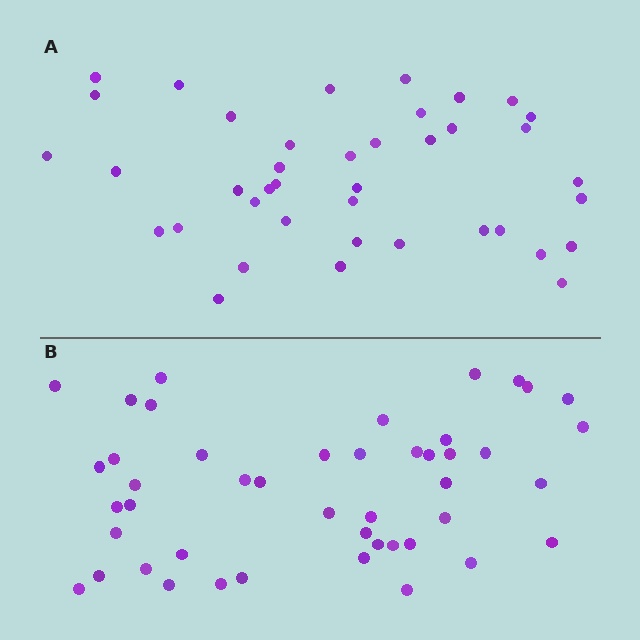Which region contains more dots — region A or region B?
Region B (the bottom region) has more dots.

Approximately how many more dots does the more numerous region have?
Region B has about 6 more dots than region A.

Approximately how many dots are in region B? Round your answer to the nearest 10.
About 50 dots. (The exact count is 46, which rounds to 50.)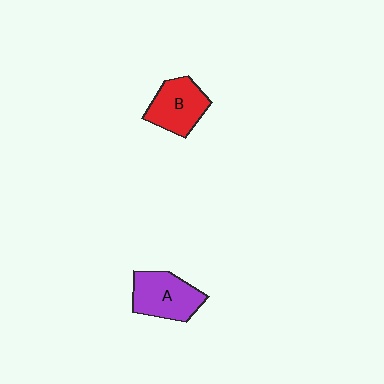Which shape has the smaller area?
Shape B (red).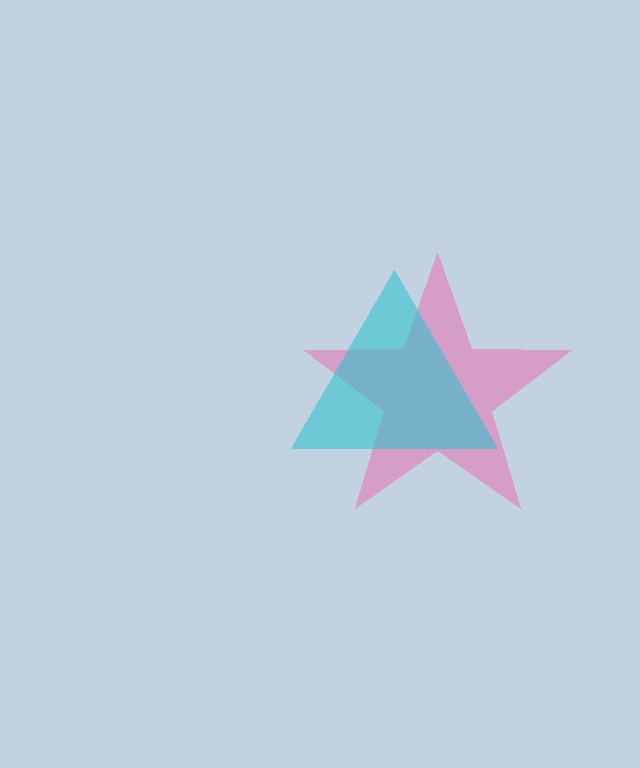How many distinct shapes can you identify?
There are 2 distinct shapes: a pink star, a cyan triangle.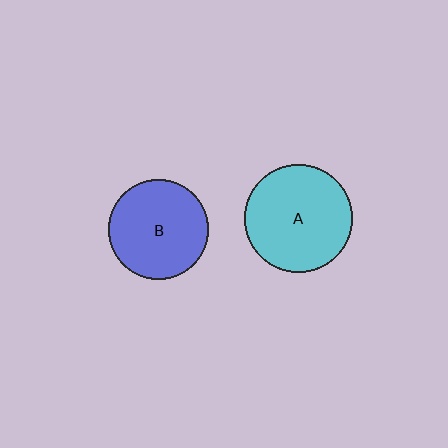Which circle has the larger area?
Circle A (cyan).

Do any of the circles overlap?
No, none of the circles overlap.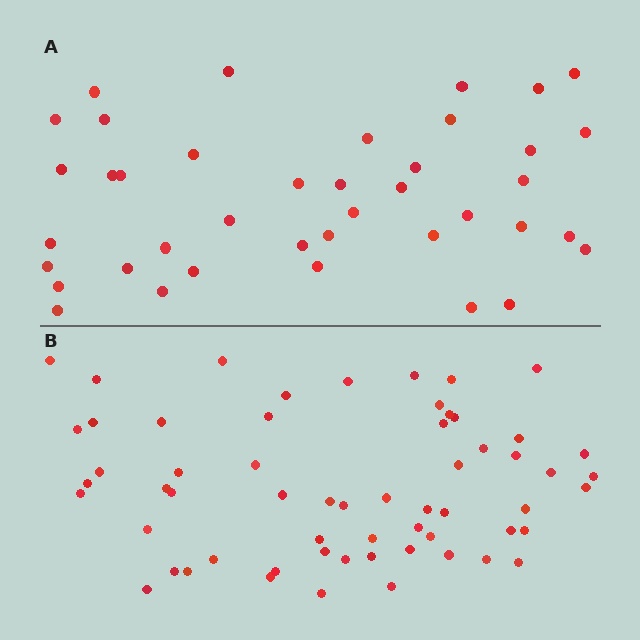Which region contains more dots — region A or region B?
Region B (the bottom region) has more dots.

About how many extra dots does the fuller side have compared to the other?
Region B has approximately 20 more dots than region A.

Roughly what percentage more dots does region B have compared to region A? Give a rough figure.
About 50% more.